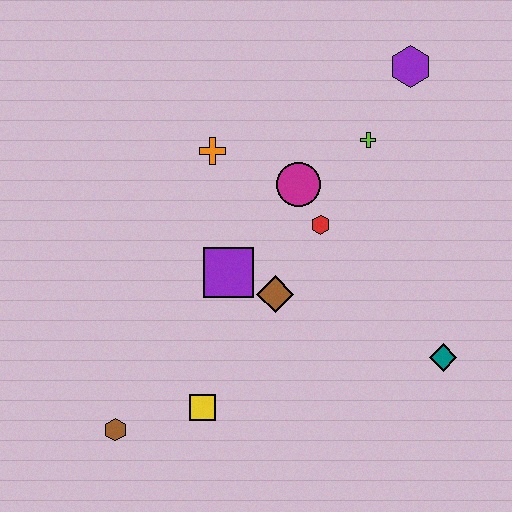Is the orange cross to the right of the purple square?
No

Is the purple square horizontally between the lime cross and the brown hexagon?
Yes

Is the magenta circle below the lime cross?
Yes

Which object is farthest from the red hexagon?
The brown hexagon is farthest from the red hexagon.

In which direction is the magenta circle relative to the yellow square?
The magenta circle is above the yellow square.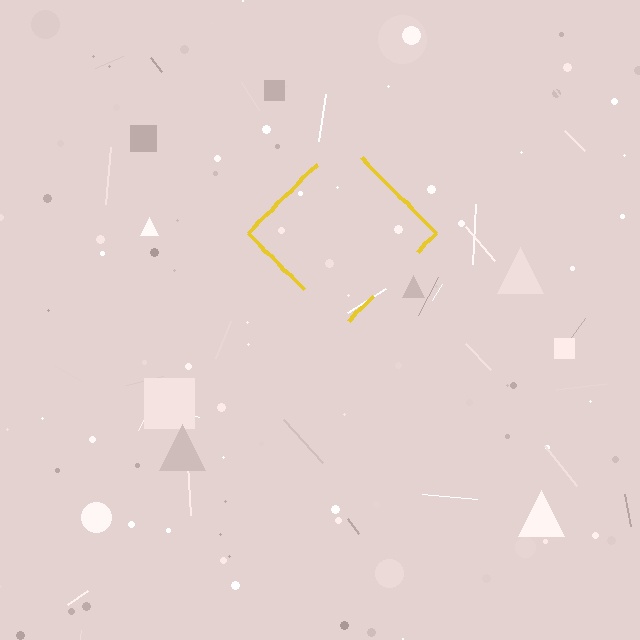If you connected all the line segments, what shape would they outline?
They would outline a diamond.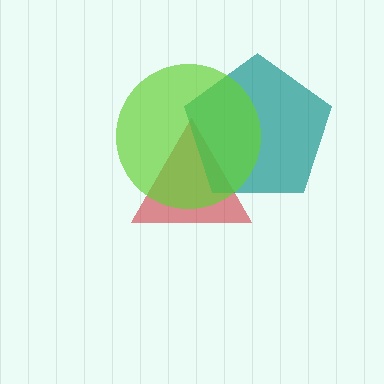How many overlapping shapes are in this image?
There are 3 overlapping shapes in the image.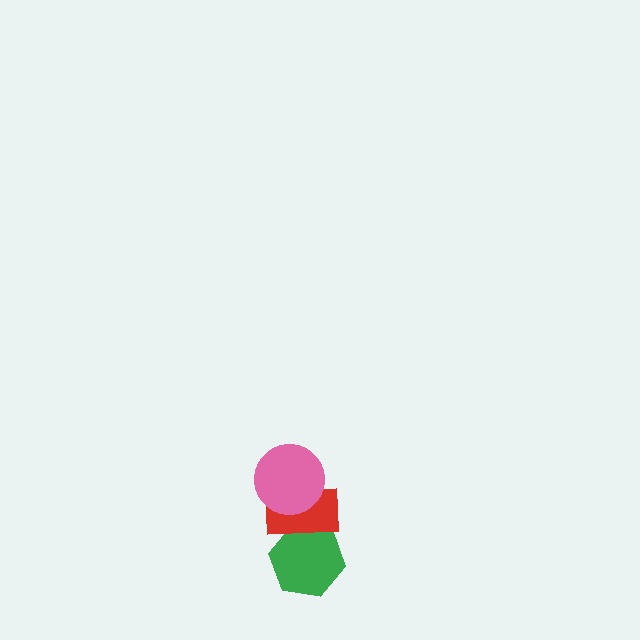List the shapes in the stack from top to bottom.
From top to bottom: the pink circle, the red rectangle, the green hexagon.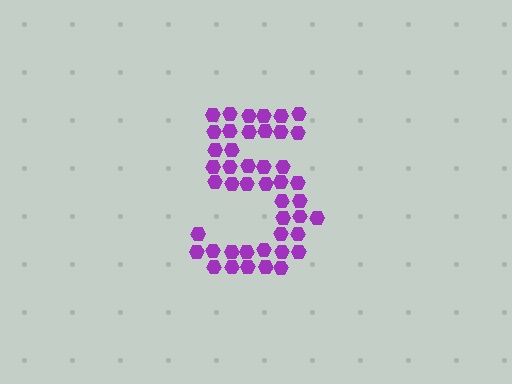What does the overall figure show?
The overall figure shows the digit 5.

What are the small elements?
The small elements are hexagons.